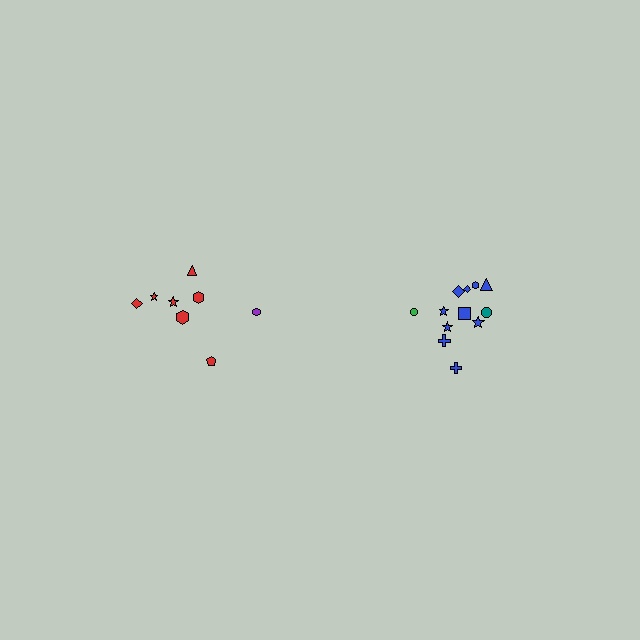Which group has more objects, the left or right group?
The right group.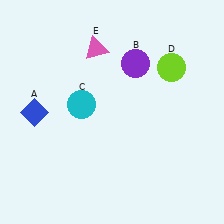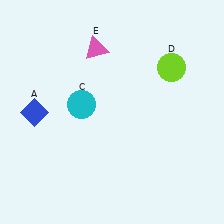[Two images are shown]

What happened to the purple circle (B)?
The purple circle (B) was removed in Image 2. It was in the top-right area of Image 1.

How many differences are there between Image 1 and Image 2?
There is 1 difference between the two images.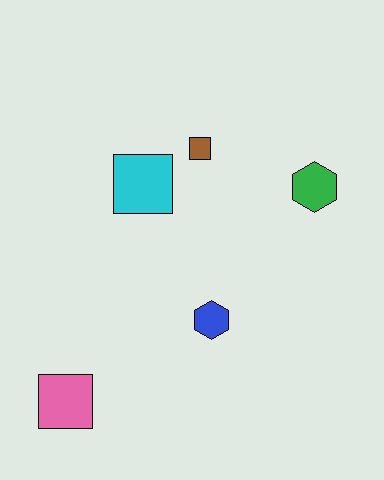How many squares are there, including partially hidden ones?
There are 3 squares.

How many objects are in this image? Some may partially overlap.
There are 5 objects.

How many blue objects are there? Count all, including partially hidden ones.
There is 1 blue object.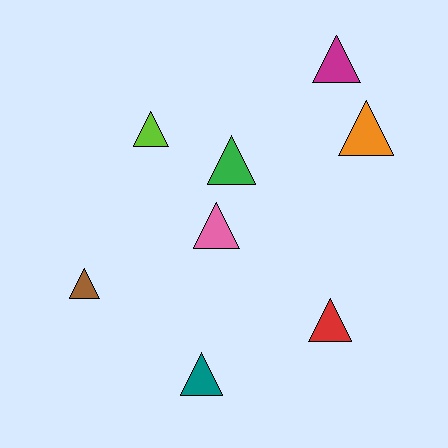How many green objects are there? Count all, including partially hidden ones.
There is 1 green object.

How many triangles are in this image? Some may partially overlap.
There are 8 triangles.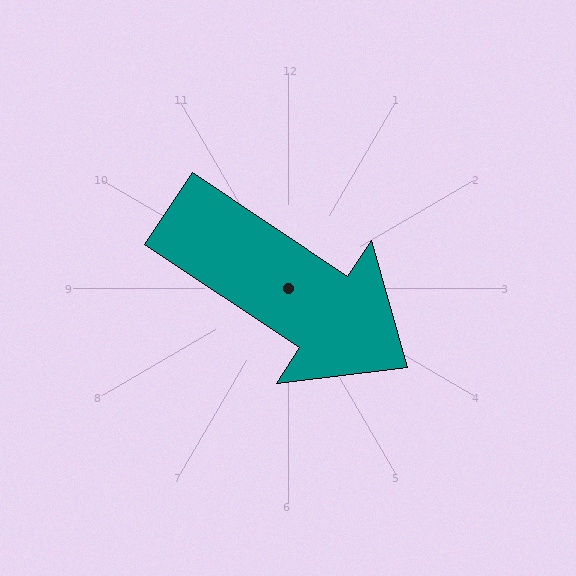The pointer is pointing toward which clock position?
Roughly 4 o'clock.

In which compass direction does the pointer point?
Southeast.